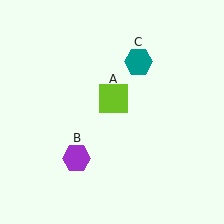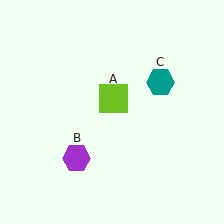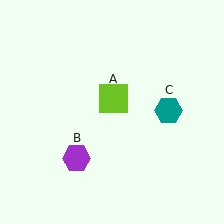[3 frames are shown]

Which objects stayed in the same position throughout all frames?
Lime square (object A) and purple hexagon (object B) remained stationary.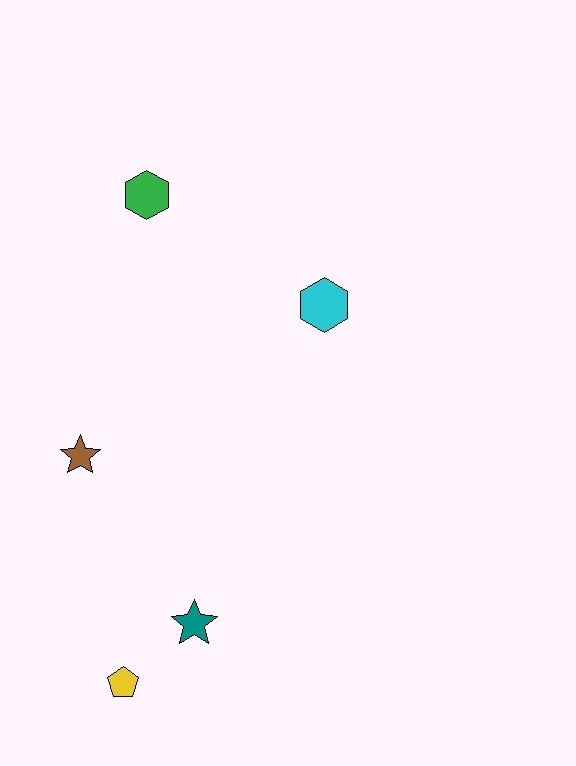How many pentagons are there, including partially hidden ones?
There is 1 pentagon.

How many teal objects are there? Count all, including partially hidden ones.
There is 1 teal object.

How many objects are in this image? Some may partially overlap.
There are 5 objects.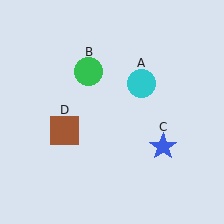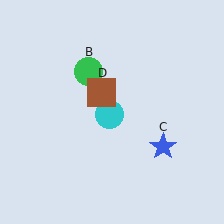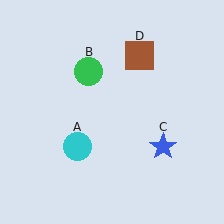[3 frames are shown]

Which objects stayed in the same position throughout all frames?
Green circle (object B) and blue star (object C) remained stationary.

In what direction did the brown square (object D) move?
The brown square (object D) moved up and to the right.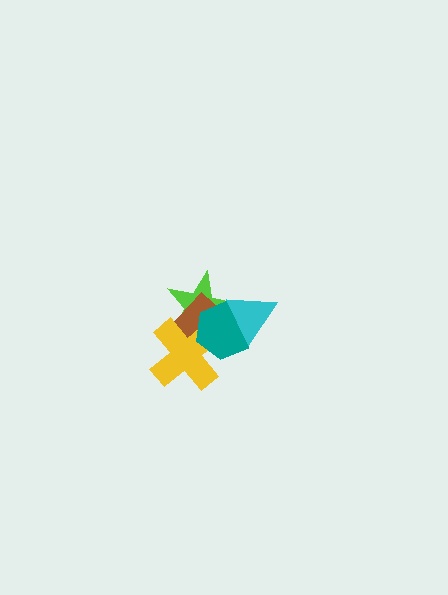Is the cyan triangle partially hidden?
No, no other shape covers it.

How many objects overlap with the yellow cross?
3 objects overlap with the yellow cross.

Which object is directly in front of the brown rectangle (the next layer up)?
The yellow cross is directly in front of the brown rectangle.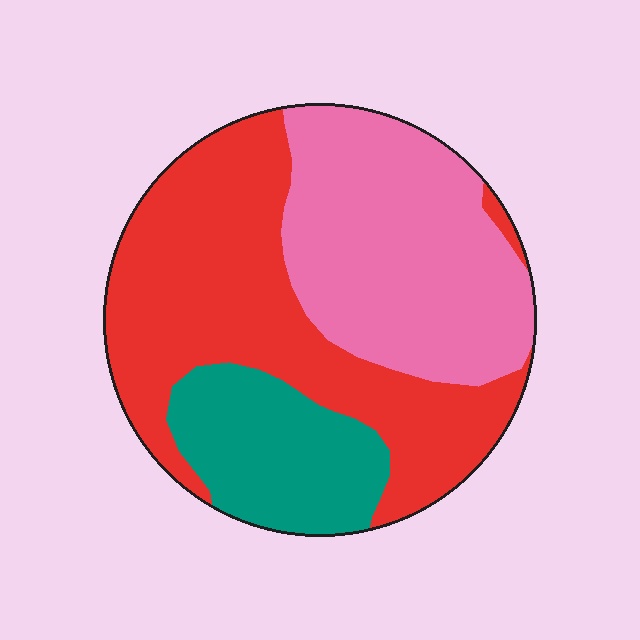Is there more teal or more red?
Red.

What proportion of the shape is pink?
Pink covers about 35% of the shape.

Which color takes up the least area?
Teal, at roughly 20%.